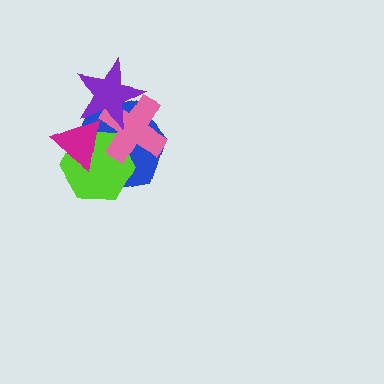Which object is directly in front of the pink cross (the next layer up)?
The magenta triangle is directly in front of the pink cross.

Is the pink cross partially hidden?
Yes, it is partially covered by another shape.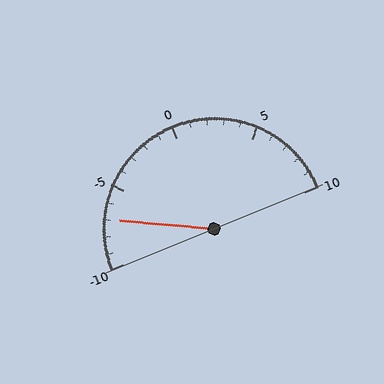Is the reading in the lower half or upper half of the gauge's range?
The reading is in the lower half of the range (-10 to 10).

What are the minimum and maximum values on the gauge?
The gauge ranges from -10 to 10.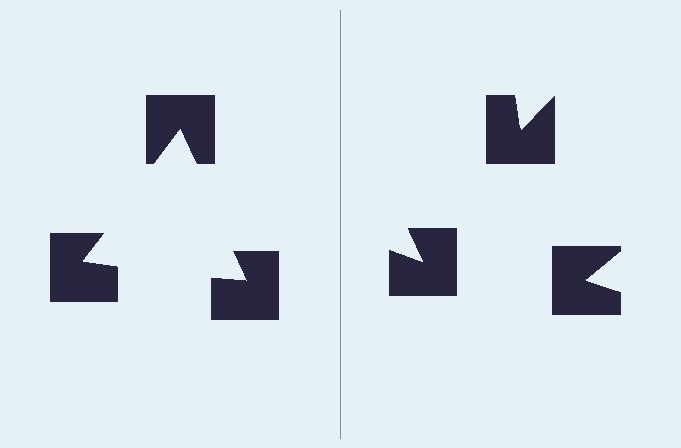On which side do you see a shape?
An illusory triangle appears on the left side. On the right side the wedge cuts are rotated, so no coherent shape forms.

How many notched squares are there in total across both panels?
6 — 3 on each side.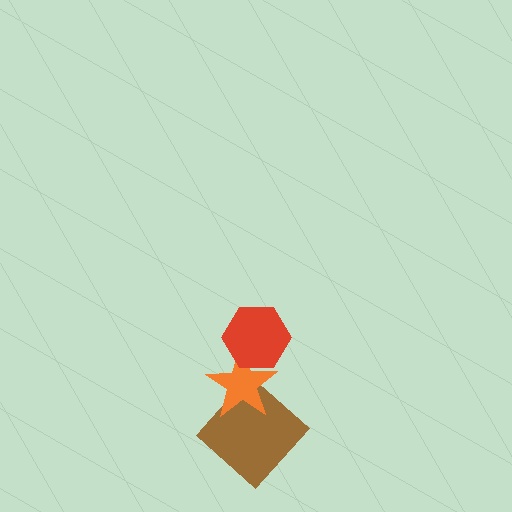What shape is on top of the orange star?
The red hexagon is on top of the orange star.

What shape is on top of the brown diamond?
The orange star is on top of the brown diamond.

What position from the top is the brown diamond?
The brown diamond is 3rd from the top.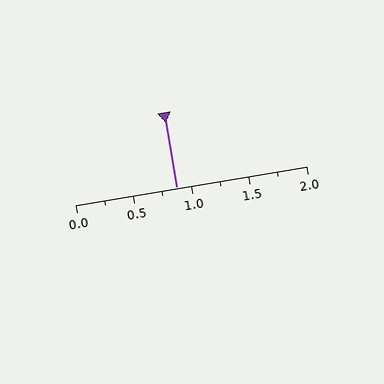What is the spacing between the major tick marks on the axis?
The major ticks are spaced 0.5 apart.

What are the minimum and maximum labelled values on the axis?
The axis runs from 0.0 to 2.0.